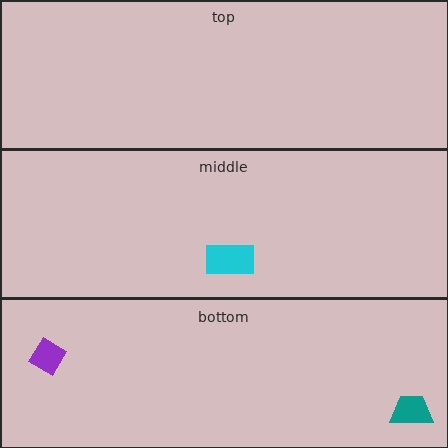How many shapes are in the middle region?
1.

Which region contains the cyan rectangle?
The middle region.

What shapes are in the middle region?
The cyan rectangle.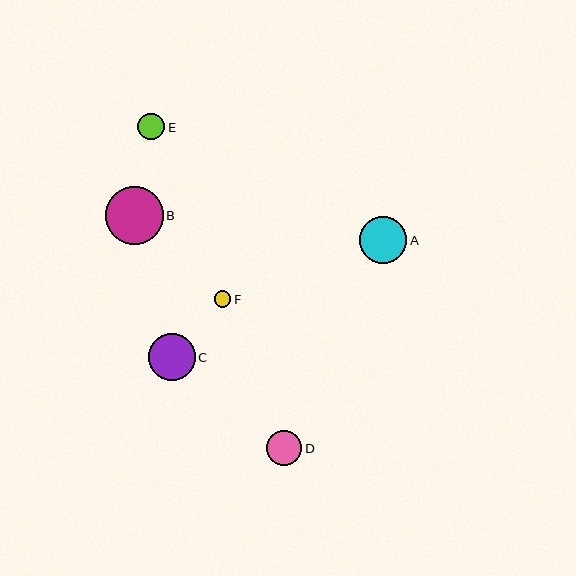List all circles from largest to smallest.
From largest to smallest: B, A, C, D, E, F.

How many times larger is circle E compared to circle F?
Circle E is approximately 1.6 times the size of circle F.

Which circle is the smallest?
Circle F is the smallest with a size of approximately 16 pixels.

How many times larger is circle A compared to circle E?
Circle A is approximately 1.8 times the size of circle E.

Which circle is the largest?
Circle B is the largest with a size of approximately 58 pixels.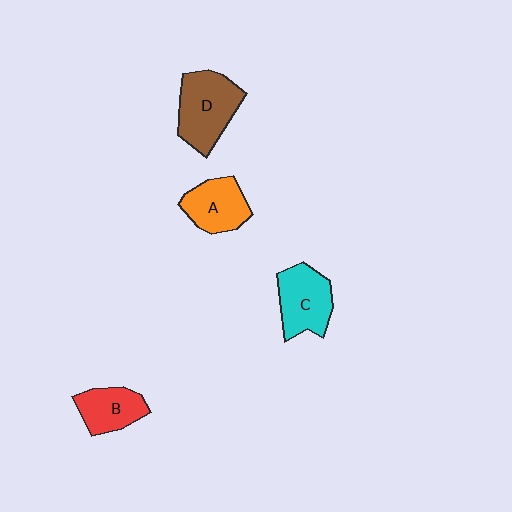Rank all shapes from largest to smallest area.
From largest to smallest: D (brown), C (cyan), A (orange), B (red).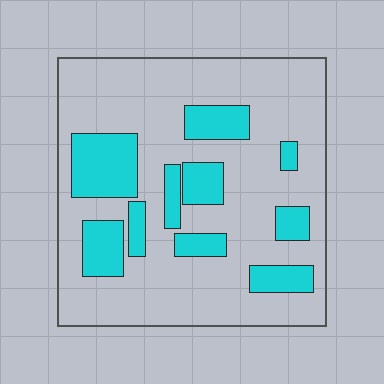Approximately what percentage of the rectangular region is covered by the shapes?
Approximately 25%.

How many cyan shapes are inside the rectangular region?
10.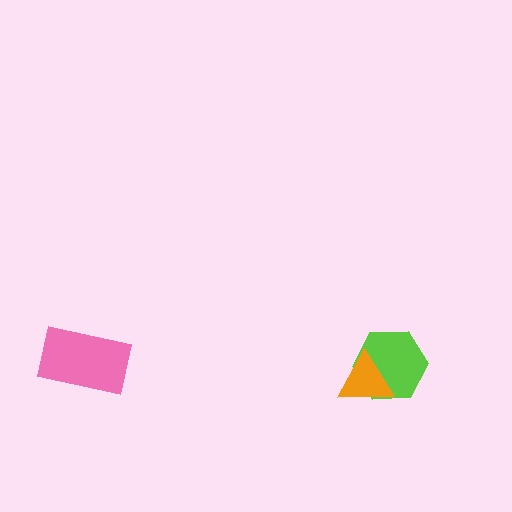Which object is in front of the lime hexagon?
The orange triangle is in front of the lime hexagon.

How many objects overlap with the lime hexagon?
1 object overlaps with the lime hexagon.